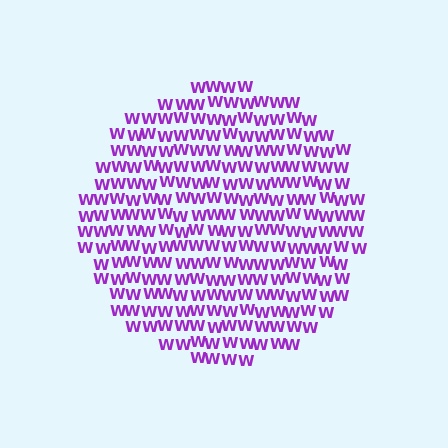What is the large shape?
The large shape is a circle.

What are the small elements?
The small elements are letter W's.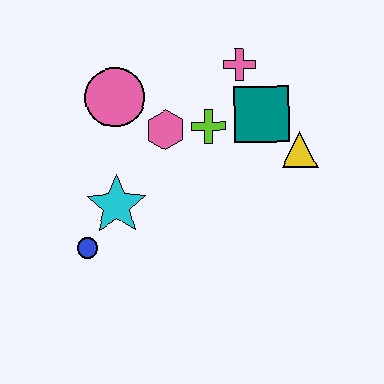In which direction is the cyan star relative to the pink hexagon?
The cyan star is below the pink hexagon.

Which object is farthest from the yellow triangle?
The blue circle is farthest from the yellow triangle.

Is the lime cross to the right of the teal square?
No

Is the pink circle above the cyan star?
Yes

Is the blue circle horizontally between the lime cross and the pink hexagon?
No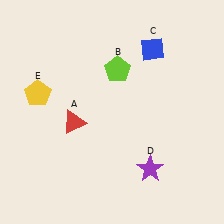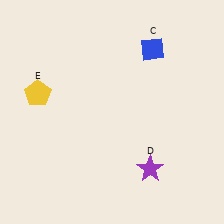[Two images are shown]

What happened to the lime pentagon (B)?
The lime pentagon (B) was removed in Image 2. It was in the top-right area of Image 1.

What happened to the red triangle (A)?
The red triangle (A) was removed in Image 2. It was in the bottom-left area of Image 1.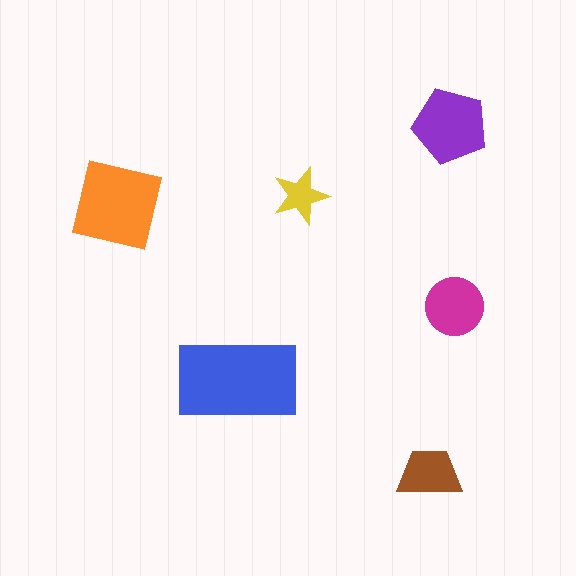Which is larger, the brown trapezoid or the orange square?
The orange square.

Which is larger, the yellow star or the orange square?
The orange square.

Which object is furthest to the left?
The orange square is leftmost.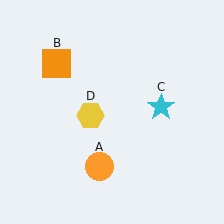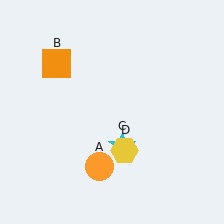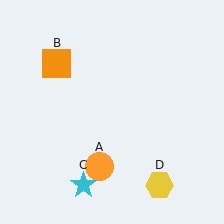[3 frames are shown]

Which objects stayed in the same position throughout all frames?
Orange circle (object A) and orange square (object B) remained stationary.